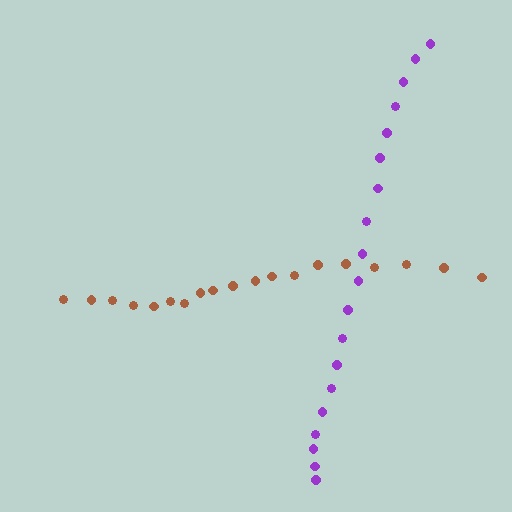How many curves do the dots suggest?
There are 2 distinct paths.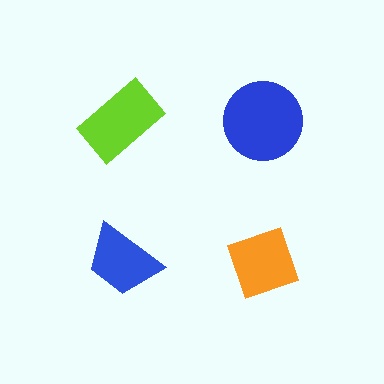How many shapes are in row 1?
2 shapes.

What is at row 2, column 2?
An orange diamond.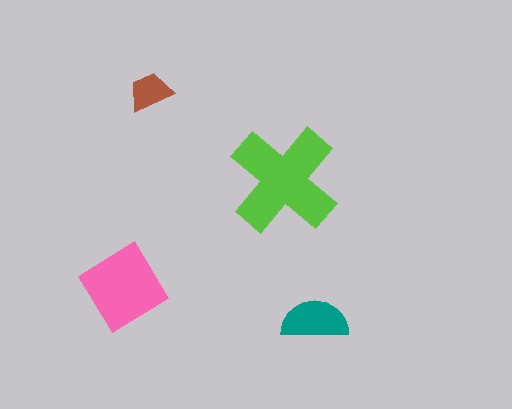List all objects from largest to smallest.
The lime cross, the pink diamond, the teal semicircle, the brown trapezoid.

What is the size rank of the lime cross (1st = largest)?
1st.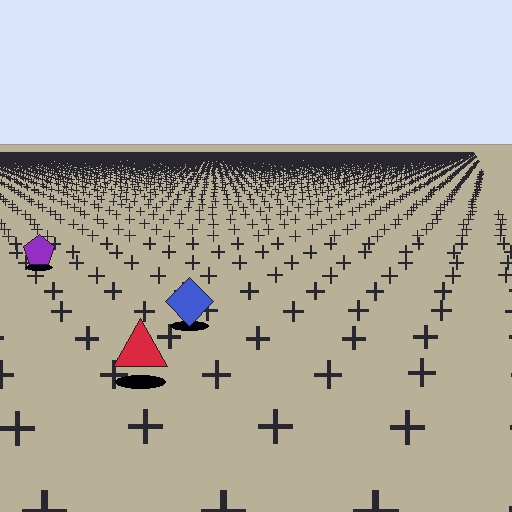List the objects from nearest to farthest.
From nearest to farthest: the red triangle, the blue diamond, the purple pentagon.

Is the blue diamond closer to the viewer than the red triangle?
No. The red triangle is closer — you can tell from the texture gradient: the ground texture is coarser near it.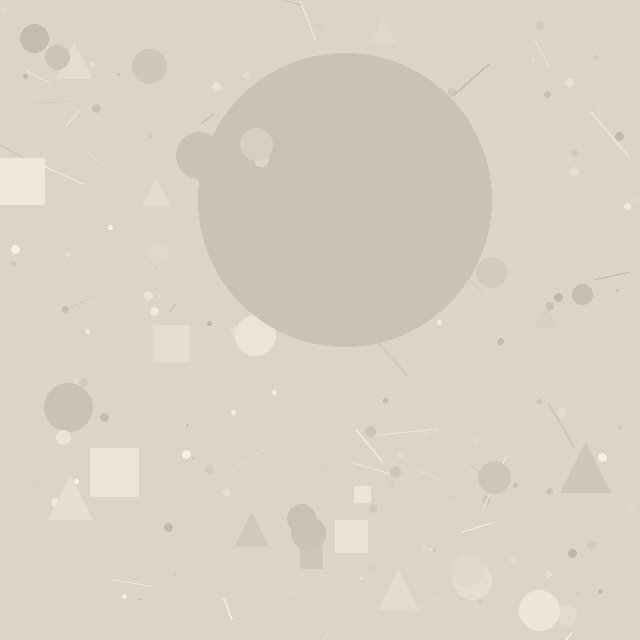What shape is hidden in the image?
A circle is hidden in the image.